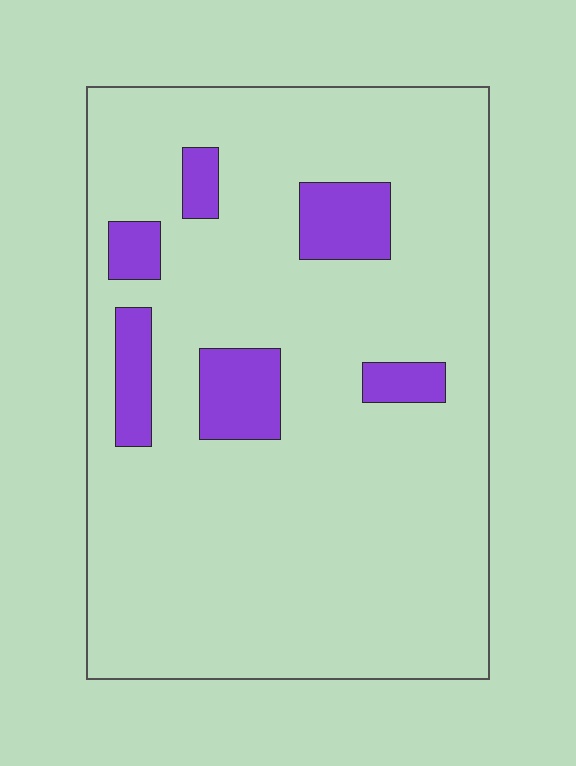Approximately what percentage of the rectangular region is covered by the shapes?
Approximately 10%.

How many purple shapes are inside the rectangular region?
6.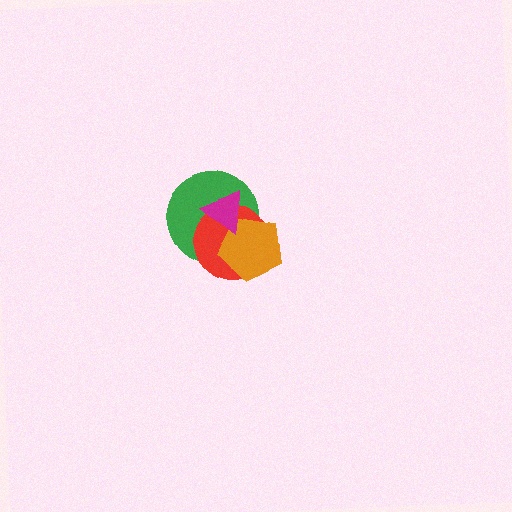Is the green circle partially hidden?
Yes, it is partially covered by another shape.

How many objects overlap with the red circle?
3 objects overlap with the red circle.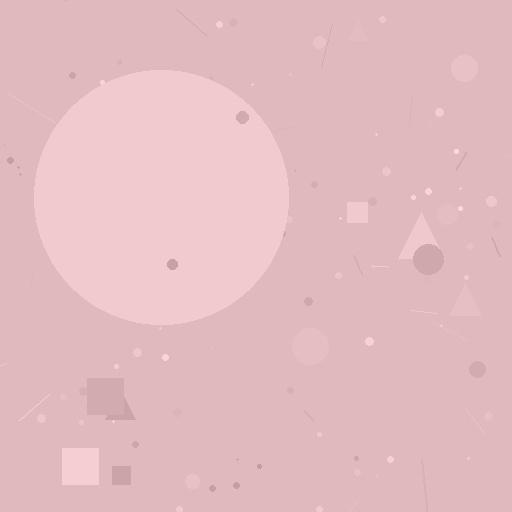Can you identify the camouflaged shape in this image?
The camouflaged shape is a circle.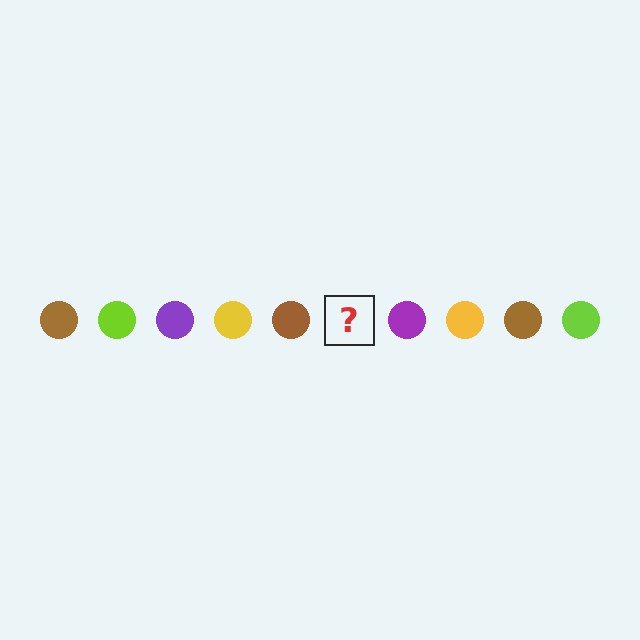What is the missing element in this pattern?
The missing element is a lime circle.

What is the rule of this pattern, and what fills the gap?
The rule is that the pattern cycles through brown, lime, purple, yellow circles. The gap should be filled with a lime circle.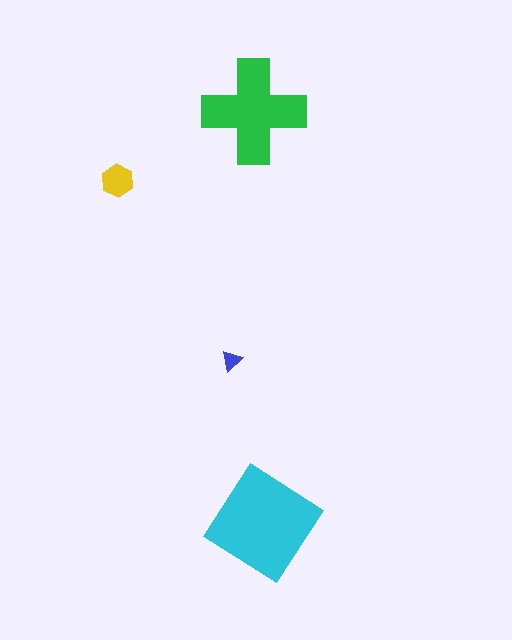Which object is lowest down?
The cyan diamond is bottommost.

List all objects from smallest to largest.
The blue triangle, the yellow hexagon, the green cross, the cyan diamond.